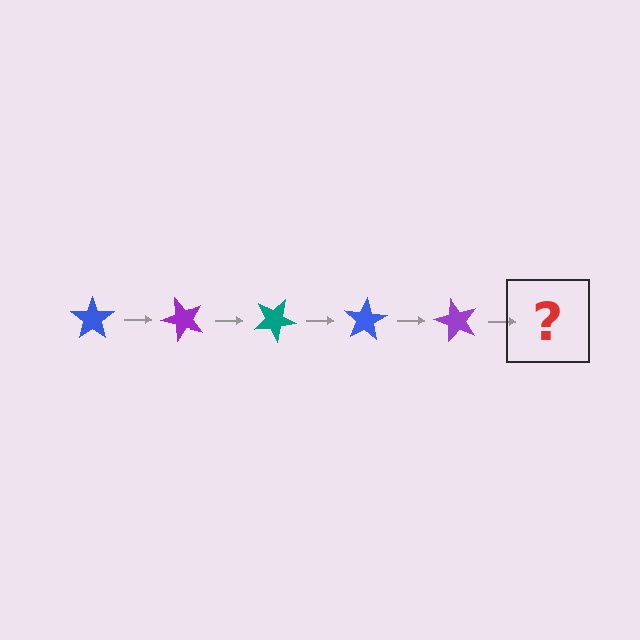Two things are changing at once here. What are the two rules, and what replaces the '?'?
The two rules are that it rotates 50 degrees each step and the color cycles through blue, purple, and teal. The '?' should be a teal star, rotated 250 degrees from the start.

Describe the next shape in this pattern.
It should be a teal star, rotated 250 degrees from the start.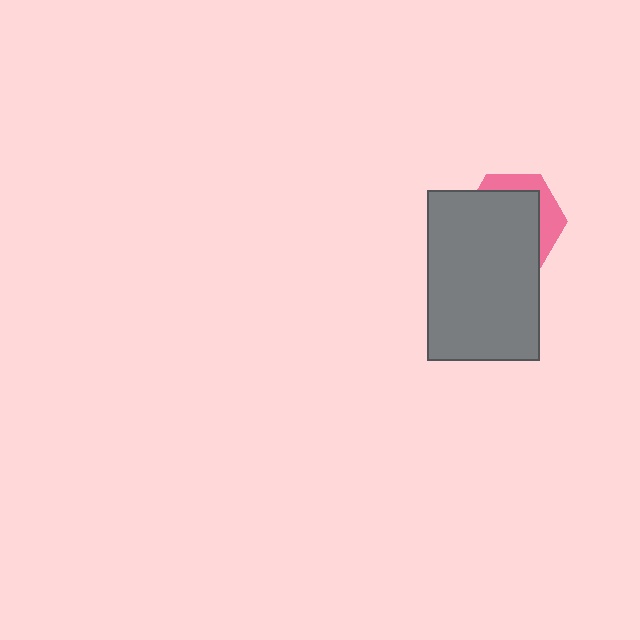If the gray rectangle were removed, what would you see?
You would see the complete pink hexagon.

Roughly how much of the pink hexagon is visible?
A small part of it is visible (roughly 30%).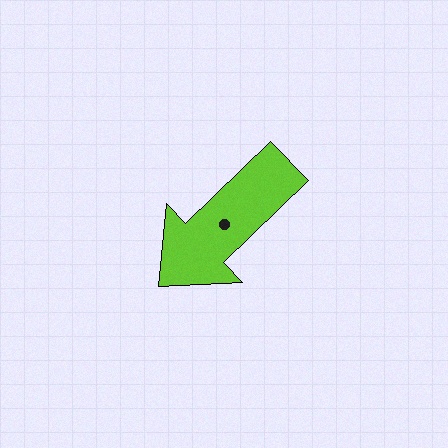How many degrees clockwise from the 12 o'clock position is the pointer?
Approximately 226 degrees.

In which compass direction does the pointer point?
Southwest.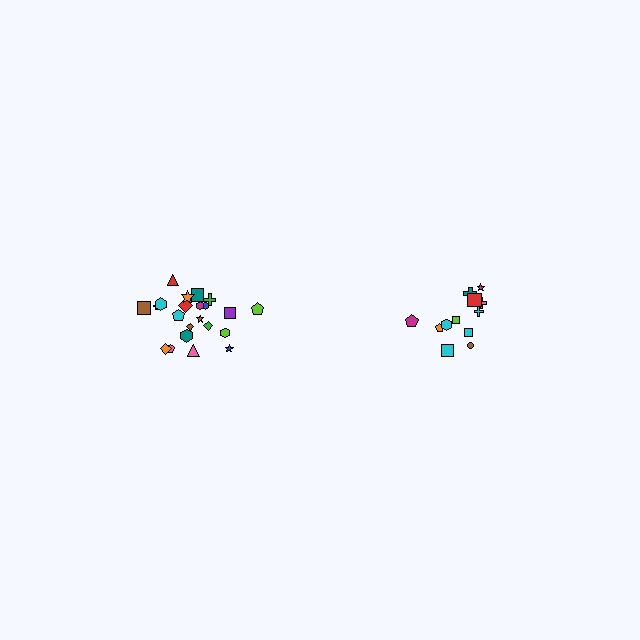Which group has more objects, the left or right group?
The left group.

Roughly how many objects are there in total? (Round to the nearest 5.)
Roughly 35 objects in total.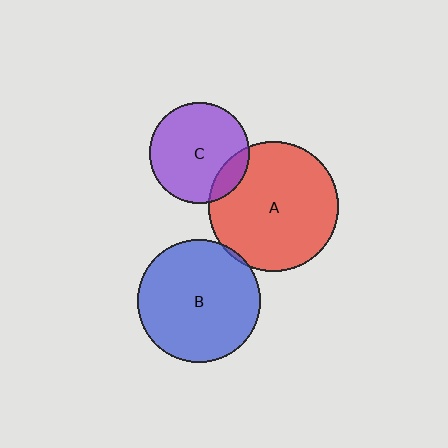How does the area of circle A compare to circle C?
Approximately 1.7 times.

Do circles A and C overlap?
Yes.